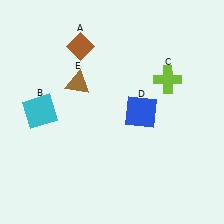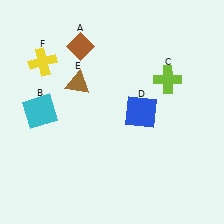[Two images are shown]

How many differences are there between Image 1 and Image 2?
There is 1 difference between the two images.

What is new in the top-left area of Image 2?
A yellow cross (F) was added in the top-left area of Image 2.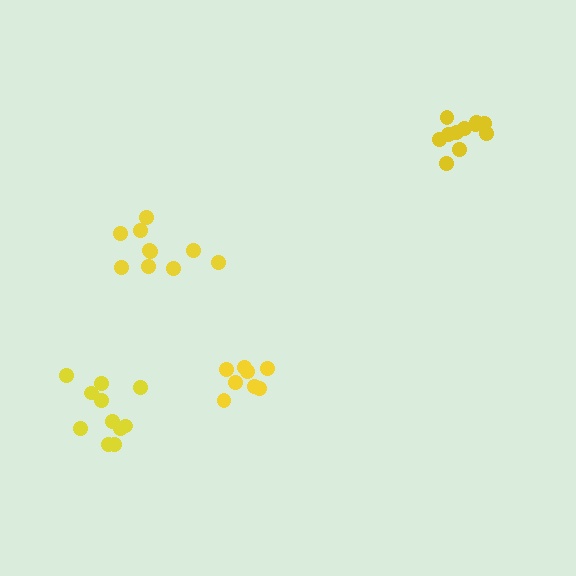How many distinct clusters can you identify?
There are 4 distinct clusters.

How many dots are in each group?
Group 1: 11 dots, Group 2: 10 dots, Group 3: 11 dots, Group 4: 8 dots (40 total).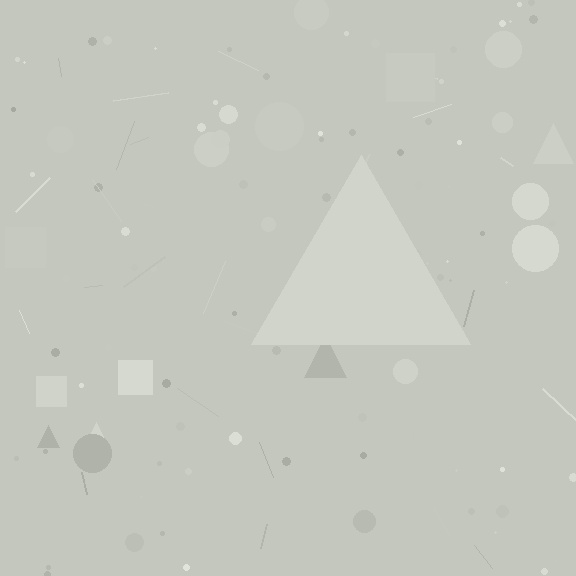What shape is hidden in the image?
A triangle is hidden in the image.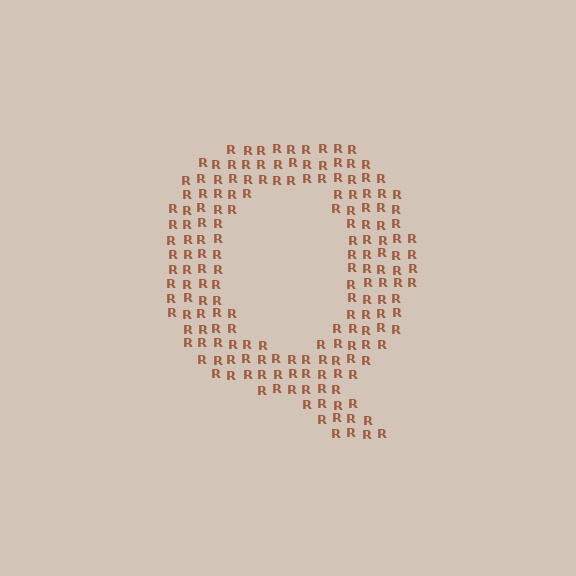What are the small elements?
The small elements are letter R's.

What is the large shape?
The large shape is the letter Q.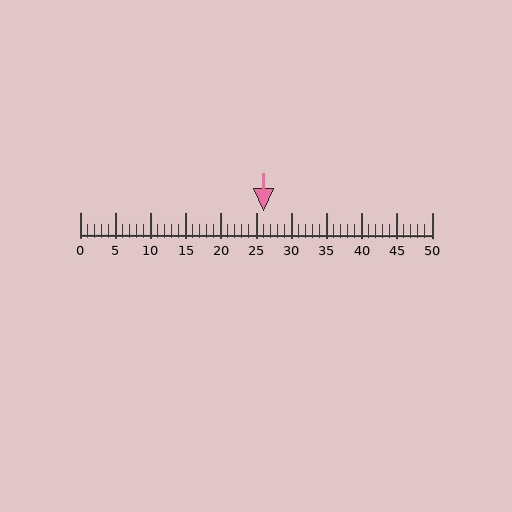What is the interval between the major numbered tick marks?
The major tick marks are spaced 5 units apart.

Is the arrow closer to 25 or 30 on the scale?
The arrow is closer to 25.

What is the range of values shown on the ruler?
The ruler shows values from 0 to 50.